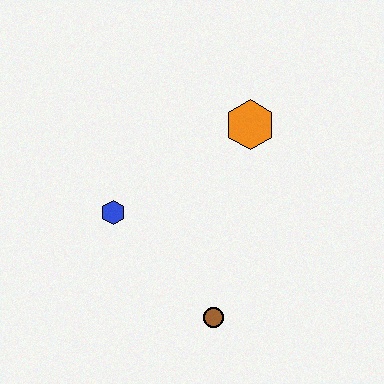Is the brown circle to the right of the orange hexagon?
No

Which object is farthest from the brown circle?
The orange hexagon is farthest from the brown circle.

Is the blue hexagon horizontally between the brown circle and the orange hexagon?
No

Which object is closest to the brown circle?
The blue hexagon is closest to the brown circle.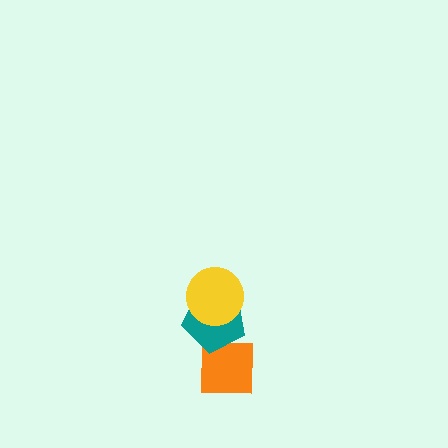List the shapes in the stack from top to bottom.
From top to bottom: the yellow circle, the teal pentagon, the orange square.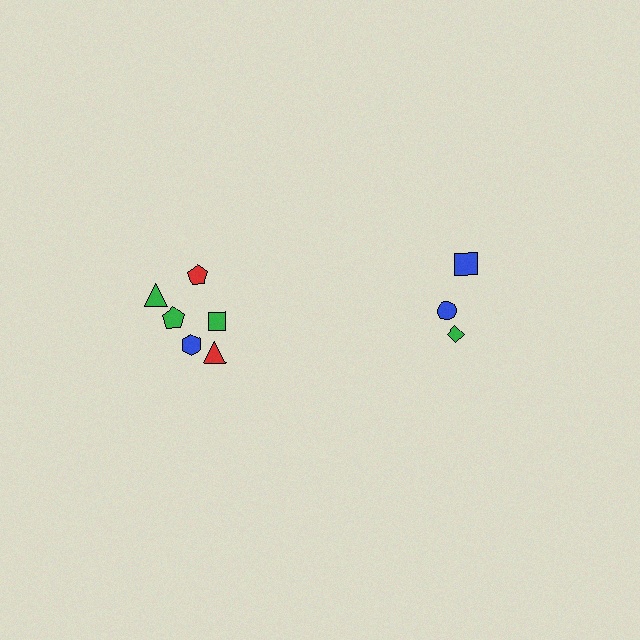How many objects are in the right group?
There are 3 objects.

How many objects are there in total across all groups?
There are 9 objects.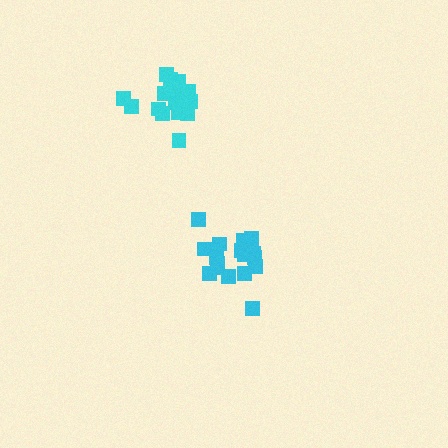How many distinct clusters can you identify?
There are 2 distinct clusters.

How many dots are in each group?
Group 1: 17 dots, Group 2: 16 dots (33 total).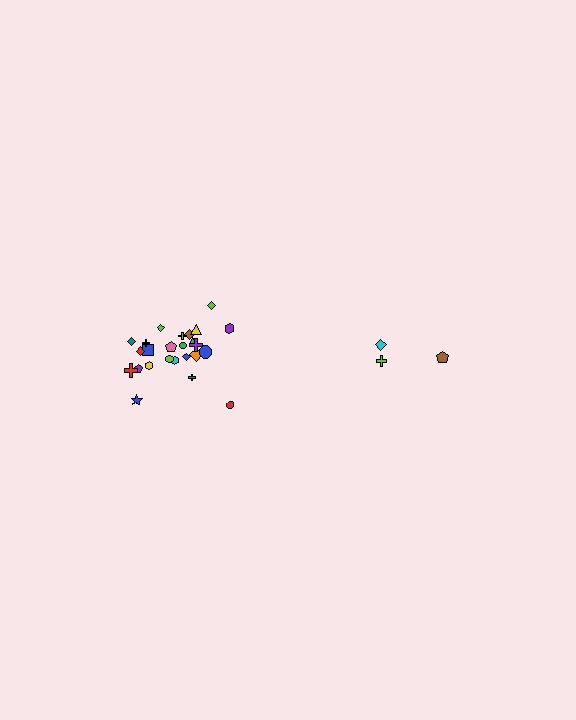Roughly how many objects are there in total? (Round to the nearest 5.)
Roughly 30 objects in total.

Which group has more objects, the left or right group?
The left group.